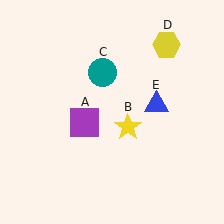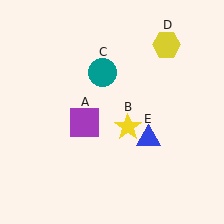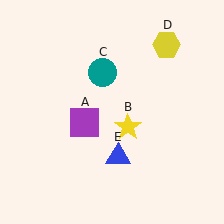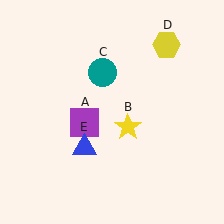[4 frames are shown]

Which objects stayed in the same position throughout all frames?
Purple square (object A) and yellow star (object B) and teal circle (object C) and yellow hexagon (object D) remained stationary.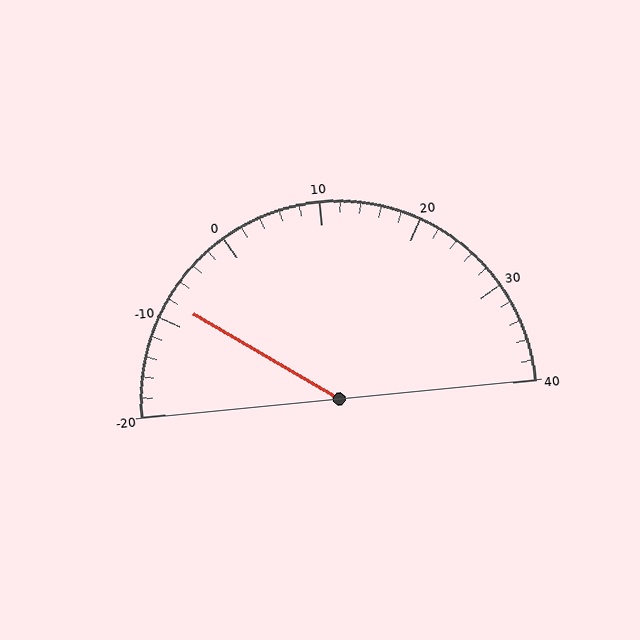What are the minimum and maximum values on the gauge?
The gauge ranges from -20 to 40.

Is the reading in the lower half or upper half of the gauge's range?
The reading is in the lower half of the range (-20 to 40).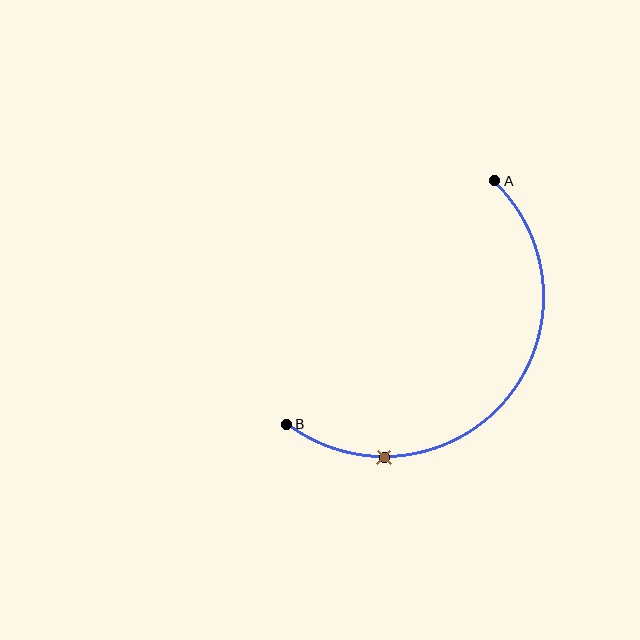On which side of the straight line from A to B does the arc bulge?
The arc bulges below and to the right of the straight line connecting A and B.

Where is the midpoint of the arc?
The arc midpoint is the point on the curve farthest from the straight line joining A and B. It sits below and to the right of that line.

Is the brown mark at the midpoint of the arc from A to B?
No. The brown mark lies on the arc but is closer to endpoint B. The arc midpoint would be at the point on the curve equidistant along the arc from both A and B.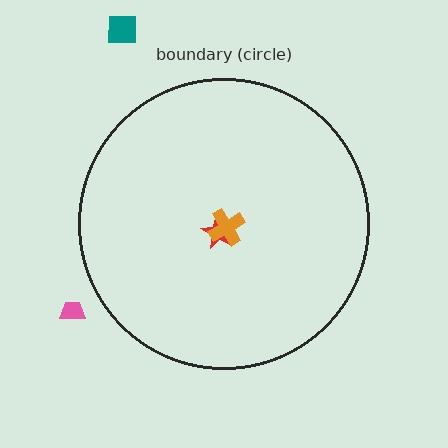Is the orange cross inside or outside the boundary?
Inside.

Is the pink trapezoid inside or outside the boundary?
Outside.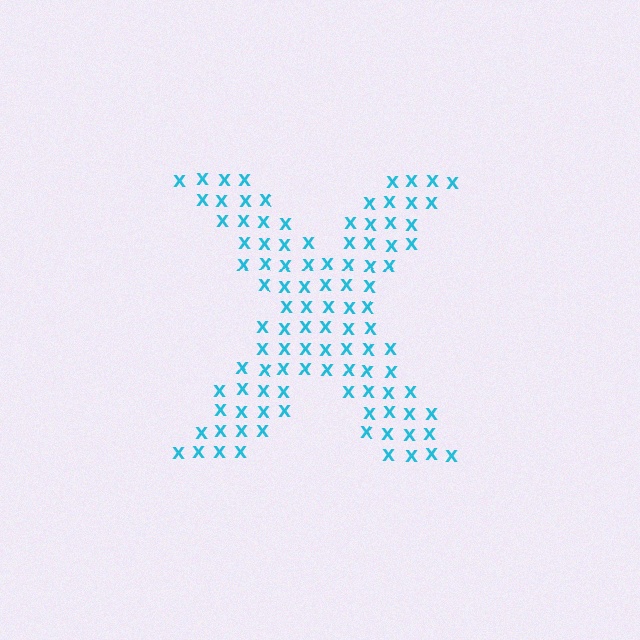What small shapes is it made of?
It is made of small letter X's.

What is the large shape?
The large shape is the letter X.